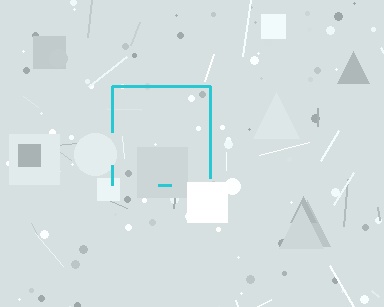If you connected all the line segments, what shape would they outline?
They would outline a square.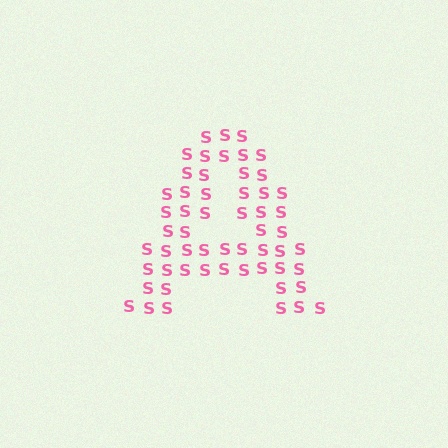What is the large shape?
The large shape is the letter A.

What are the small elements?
The small elements are letter S's.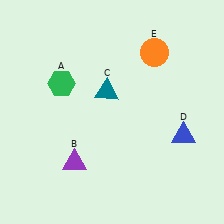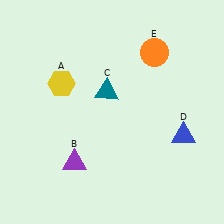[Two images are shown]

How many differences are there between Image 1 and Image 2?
There is 1 difference between the two images.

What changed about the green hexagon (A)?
In Image 1, A is green. In Image 2, it changed to yellow.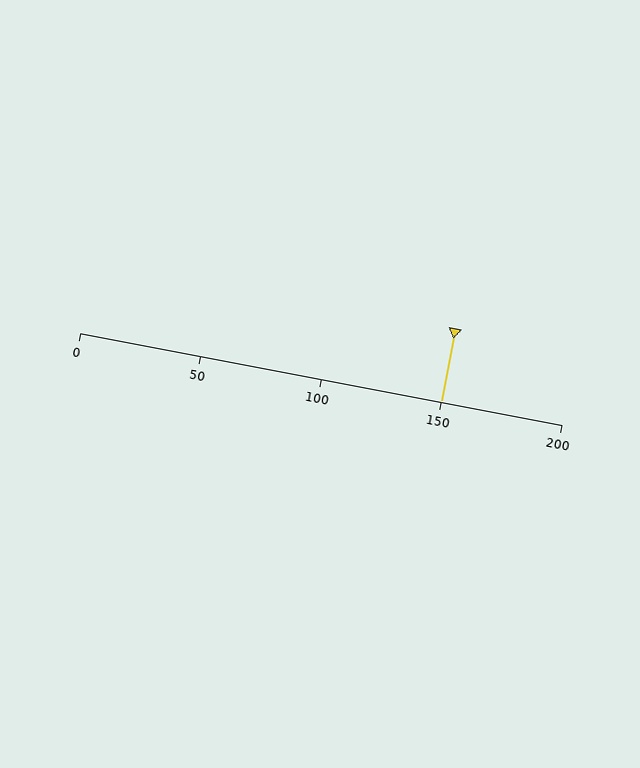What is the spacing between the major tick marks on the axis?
The major ticks are spaced 50 apart.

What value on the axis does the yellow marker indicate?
The marker indicates approximately 150.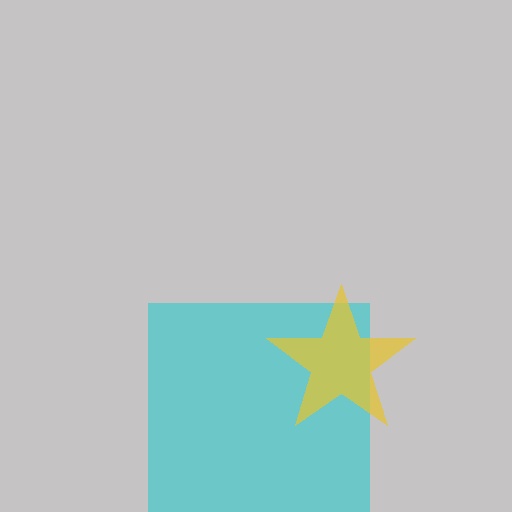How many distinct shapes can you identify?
There are 2 distinct shapes: a cyan square, a yellow star.